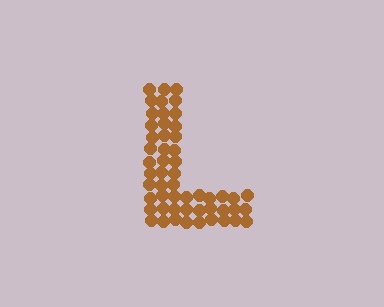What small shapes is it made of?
It is made of small circles.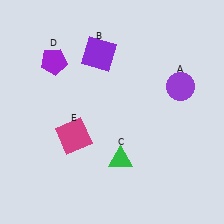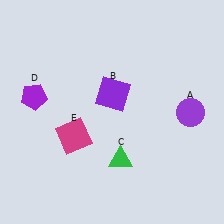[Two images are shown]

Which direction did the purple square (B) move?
The purple square (B) moved down.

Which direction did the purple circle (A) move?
The purple circle (A) moved down.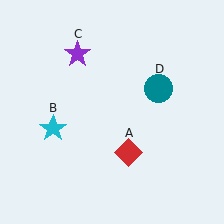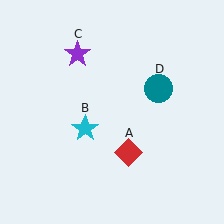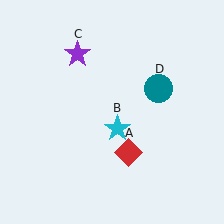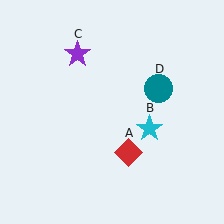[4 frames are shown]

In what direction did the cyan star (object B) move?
The cyan star (object B) moved right.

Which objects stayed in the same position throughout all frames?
Red diamond (object A) and purple star (object C) and teal circle (object D) remained stationary.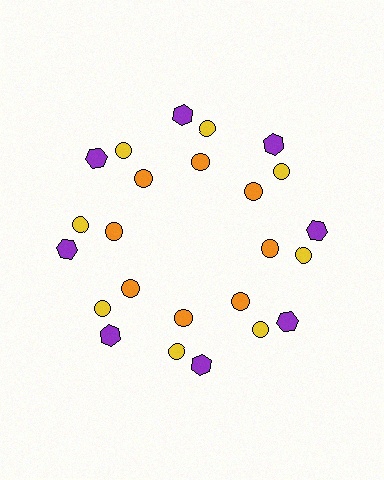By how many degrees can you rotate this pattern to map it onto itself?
The pattern maps onto itself every 45 degrees of rotation.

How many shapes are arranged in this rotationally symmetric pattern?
There are 24 shapes, arranged in 8 groups of 3.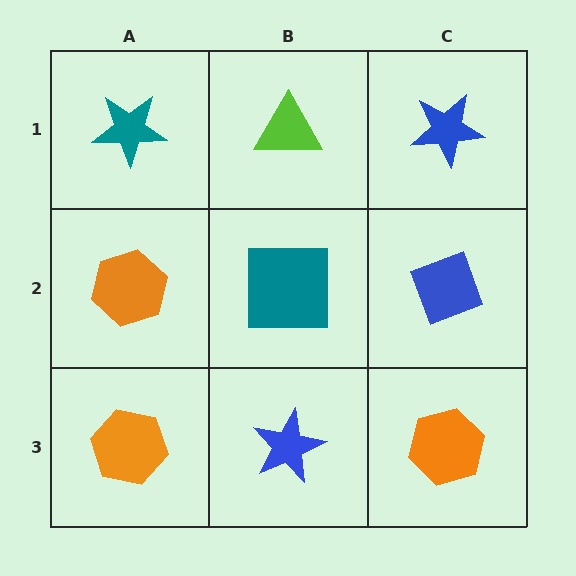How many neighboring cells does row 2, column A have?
3.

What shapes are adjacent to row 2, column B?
A lime triangle (row 1, column B), a blue star (row 3, column B), an orange hexagon (row 2, column A), a blue diamond (row 2, column C).